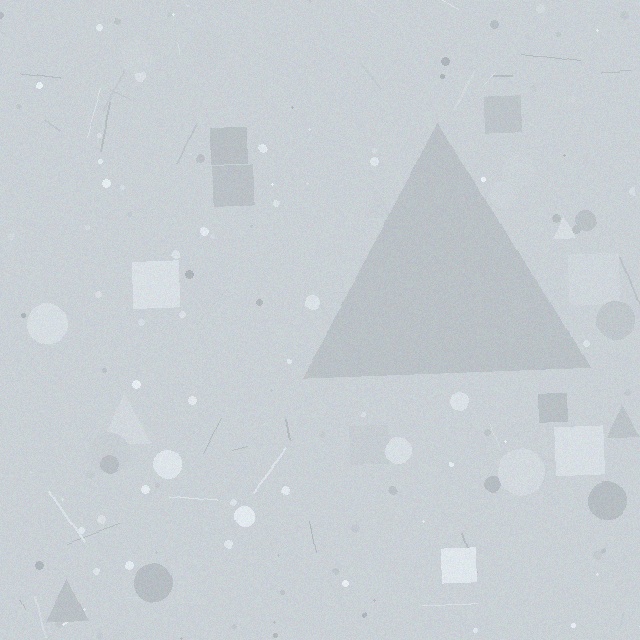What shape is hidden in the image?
A triangle is hidden in the image.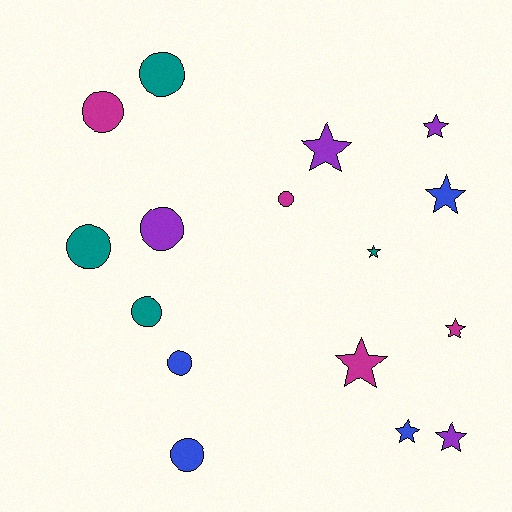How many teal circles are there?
There are 3 teal circles.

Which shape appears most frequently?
Star, with 8 objects.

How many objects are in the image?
There are 16 objects.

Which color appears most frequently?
Magenta, with 4 objects.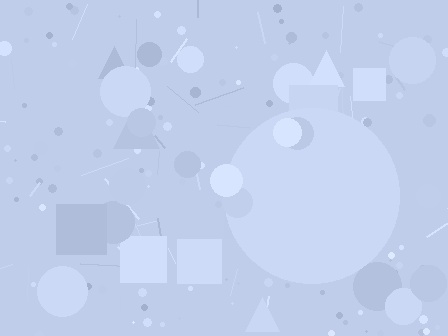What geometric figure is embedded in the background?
A circle is embedded in the background.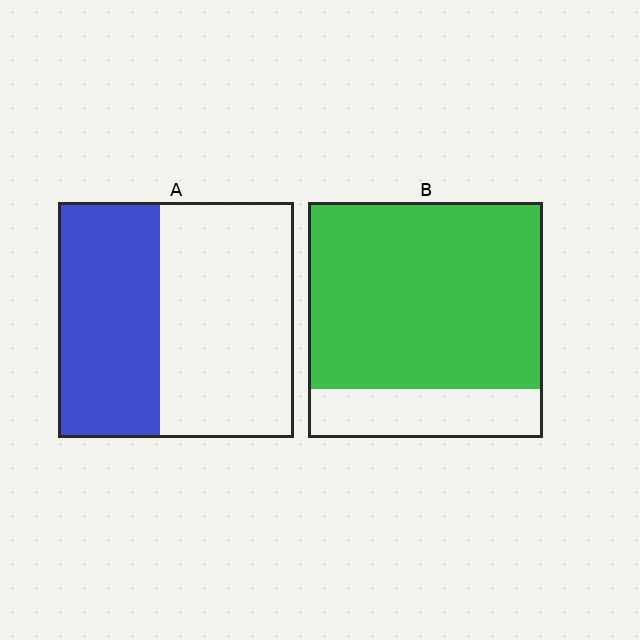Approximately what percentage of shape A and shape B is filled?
A is approximately 45% and B is approximately 80%.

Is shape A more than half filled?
No.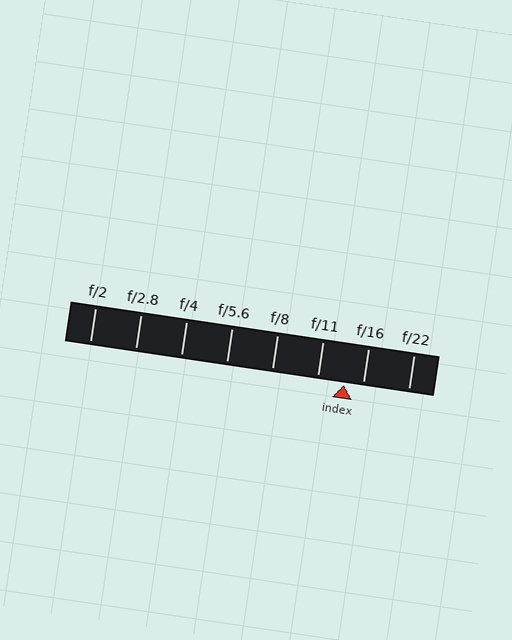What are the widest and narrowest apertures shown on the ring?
The widest aperture shown is f/2 and the narrowest is f/22.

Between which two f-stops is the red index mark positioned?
The index mark is between f/11 and f/16.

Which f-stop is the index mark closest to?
The index mark is closest to f/16.